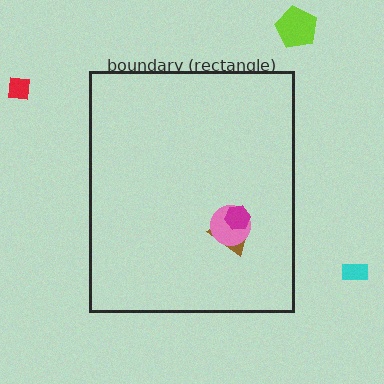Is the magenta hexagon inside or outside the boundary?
Inside.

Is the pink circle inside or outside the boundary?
Inside.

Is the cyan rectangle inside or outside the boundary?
Outside.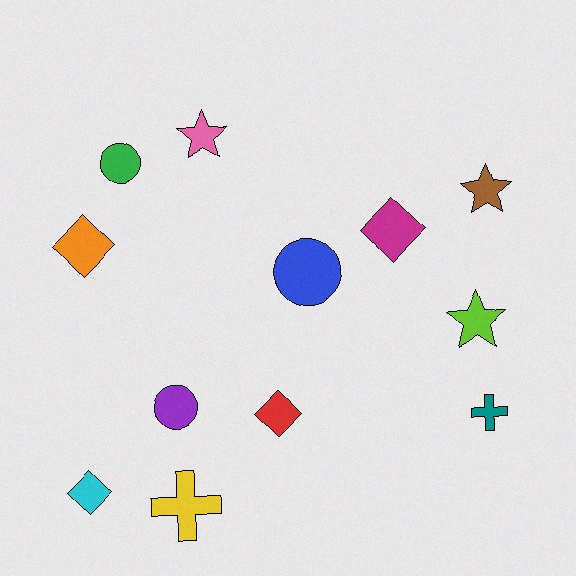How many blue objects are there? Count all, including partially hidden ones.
There is 1 blue object.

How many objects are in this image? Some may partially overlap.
There are 12 objects.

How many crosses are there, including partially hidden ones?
There are 2 crosses.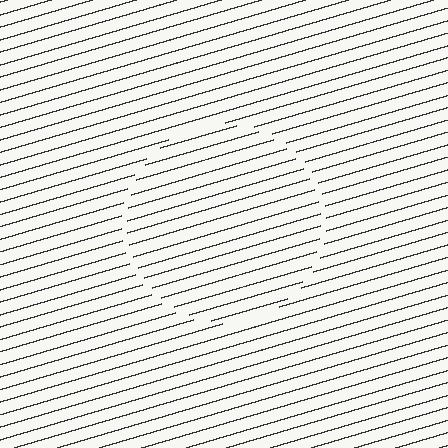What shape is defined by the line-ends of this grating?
An illusory circle. The interior of the shape contains the same grating, shifted by half a period — the contour is defined by the phase discontinuity where line-ends from the inner and outer gratings abut.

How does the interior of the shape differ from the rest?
The interior of the shape contains the same grating, shifted by half a period — the contour is defined by the phase discontinuity where line-ends from the inner and outer gratings abut.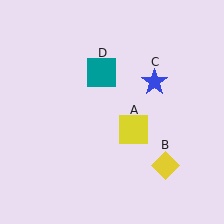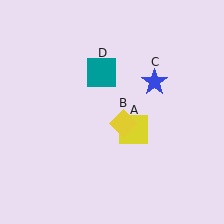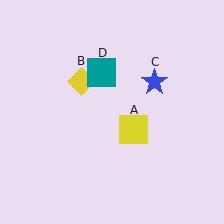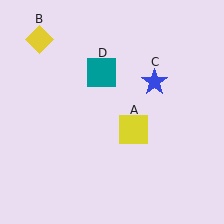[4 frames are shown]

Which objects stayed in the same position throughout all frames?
Yellow square (object A) and blue star (object C) and teal square (object D) remained stationary.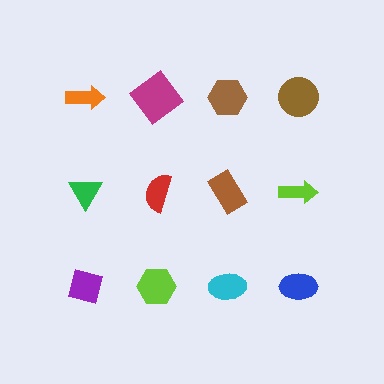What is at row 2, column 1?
A green triangle.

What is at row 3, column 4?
A blue ellipse.